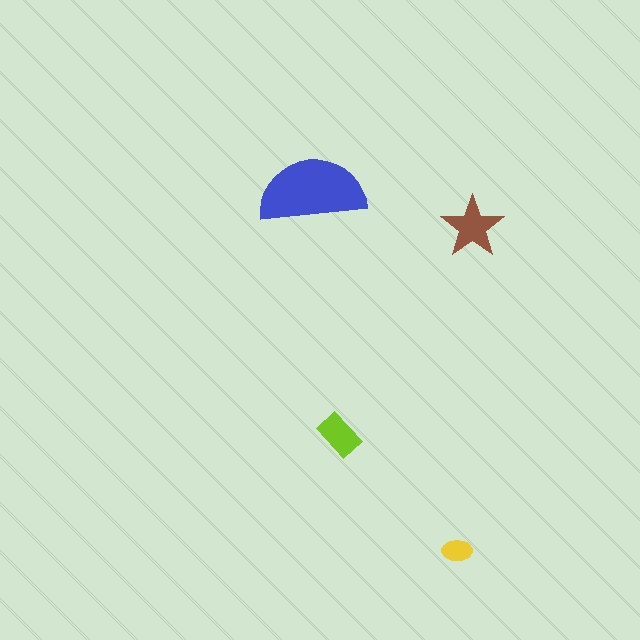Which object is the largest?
The blue semicircle.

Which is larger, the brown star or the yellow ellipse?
The brown star.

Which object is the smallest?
The yellow ellipse.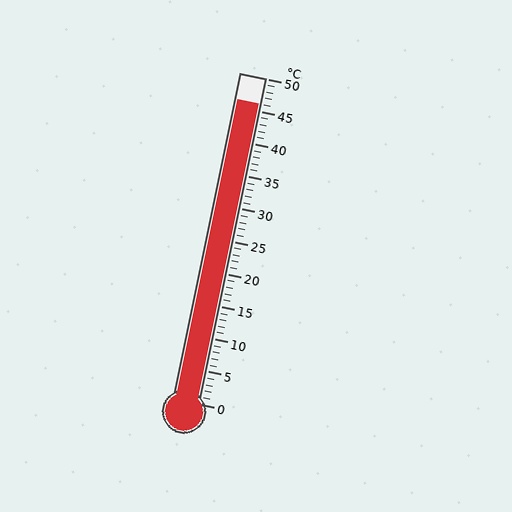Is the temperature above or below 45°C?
The temperature is above 45°C.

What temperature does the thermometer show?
The thermometer shows approximately 46°C.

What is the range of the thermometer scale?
The thermometer scale ranges from 0°C to 50°C.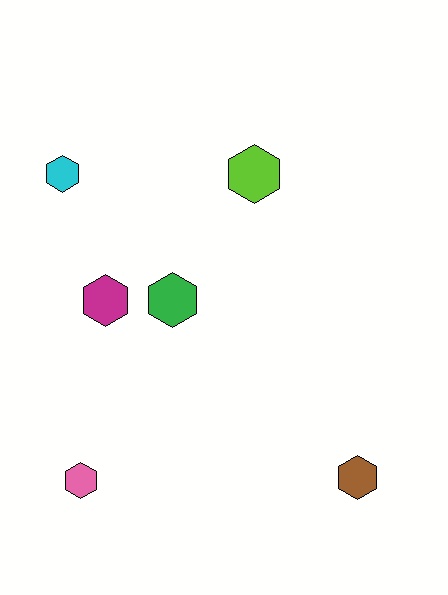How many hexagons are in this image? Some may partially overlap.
There are 6 hexagons.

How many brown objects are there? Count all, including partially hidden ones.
There is 1 brown object.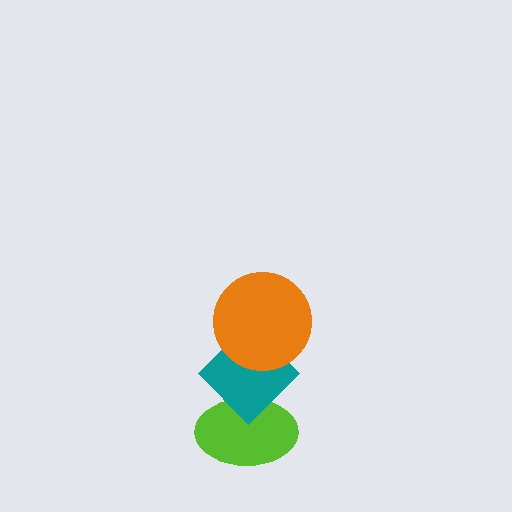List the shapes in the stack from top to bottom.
From top to bottom: the orange circle, the teal diamond, the lime ellipse.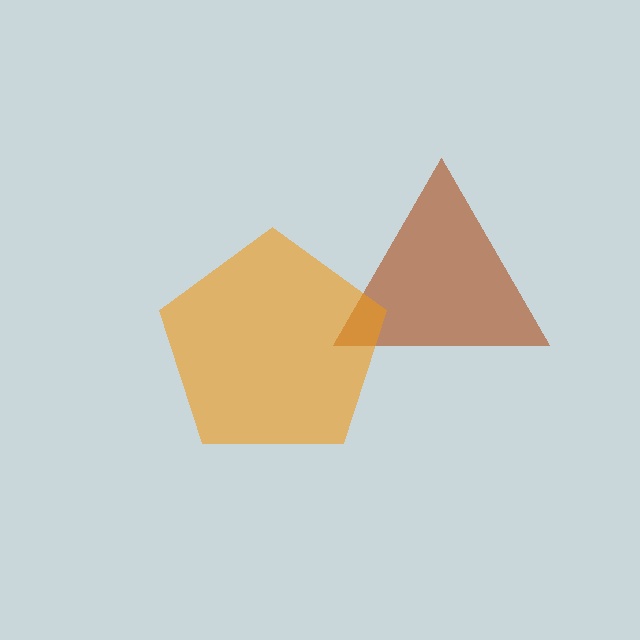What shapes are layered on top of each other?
The layered shapes are: a brown triangle, an orange pentagon.